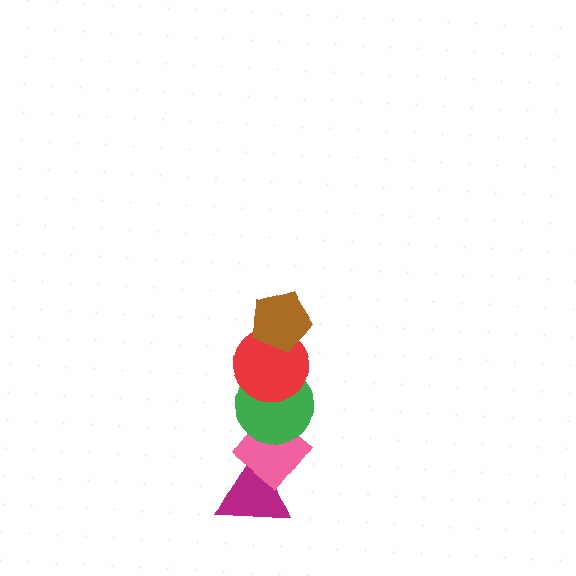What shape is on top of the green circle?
The red circle is on top of the green circle.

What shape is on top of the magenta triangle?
The pink diamond is on top of the magenta triangle.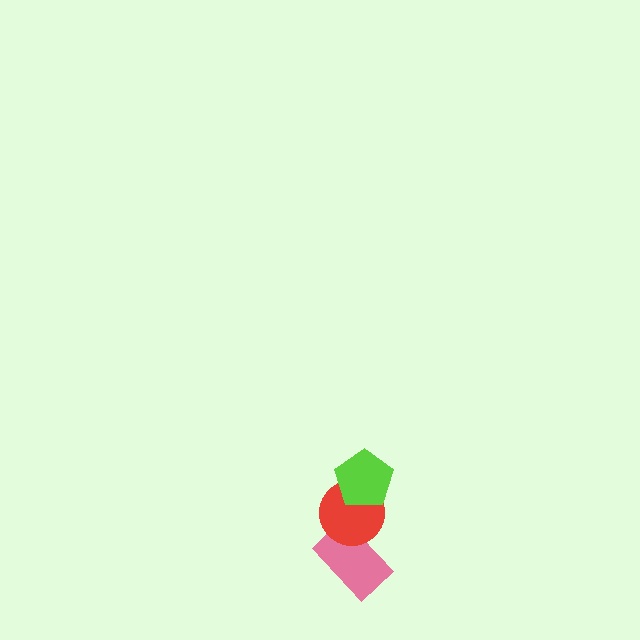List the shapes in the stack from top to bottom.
From top to bottom: the lime pentagon, the red circle, the pink rectangle.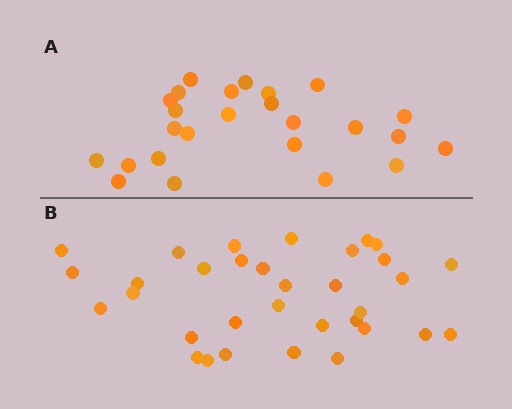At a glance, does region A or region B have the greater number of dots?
Region B (the bottom region) has more dots.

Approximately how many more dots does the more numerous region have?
Region B has roughly 8 or so more dots than region A.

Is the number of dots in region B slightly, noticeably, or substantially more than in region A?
Region B has noticeably more, but not dramatically so. The ratio is roughly 1.3 to 1.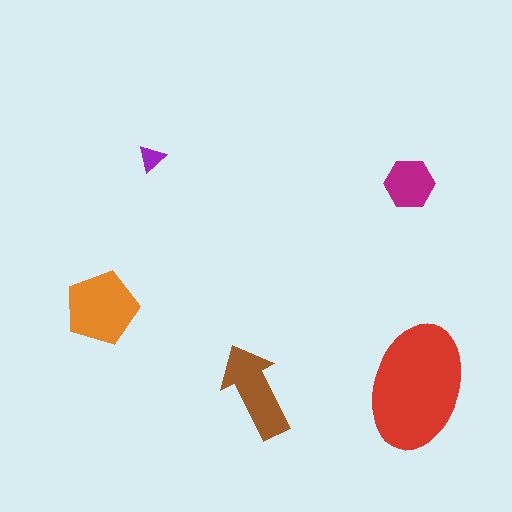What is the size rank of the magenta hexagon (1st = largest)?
4th.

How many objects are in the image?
There are 5 objects in the image.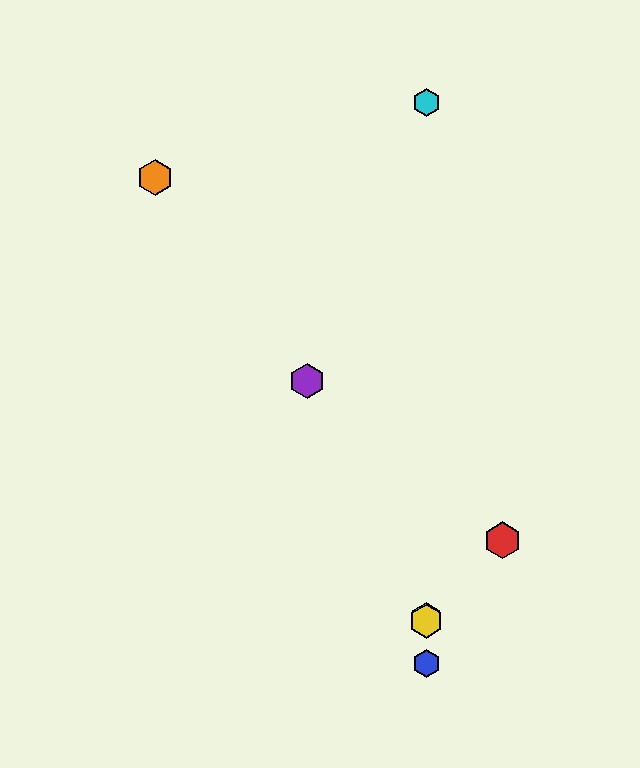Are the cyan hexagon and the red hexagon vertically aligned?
No, the cyan hexagon is at x≈426 and the red hexagon is at x≈502.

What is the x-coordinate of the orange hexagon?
The orange hexagon is at x≈155.